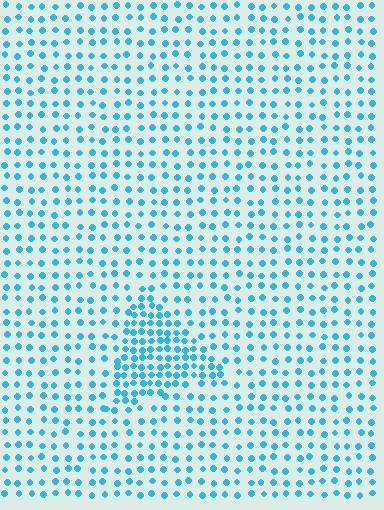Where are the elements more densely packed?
The elements are more densely packed inside the triangle boundary.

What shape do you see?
I see a triangle.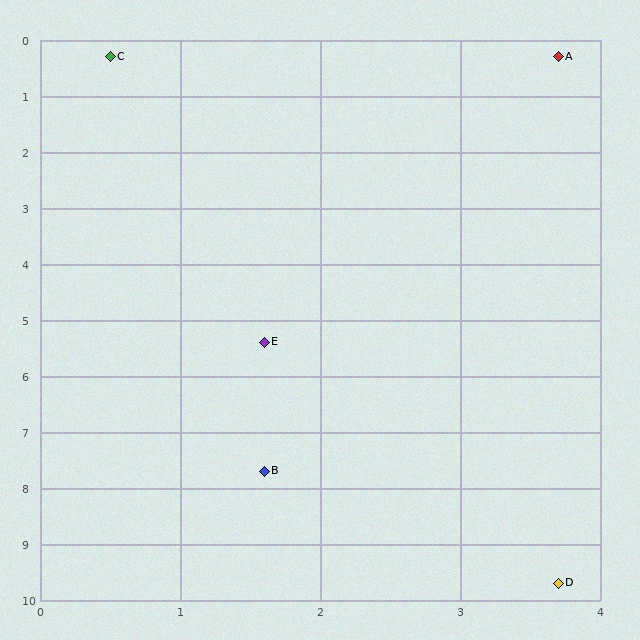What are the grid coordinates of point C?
Point C is at approximately (0.5, 0.3).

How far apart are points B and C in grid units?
Points B and C are about 7.5 grid units apart.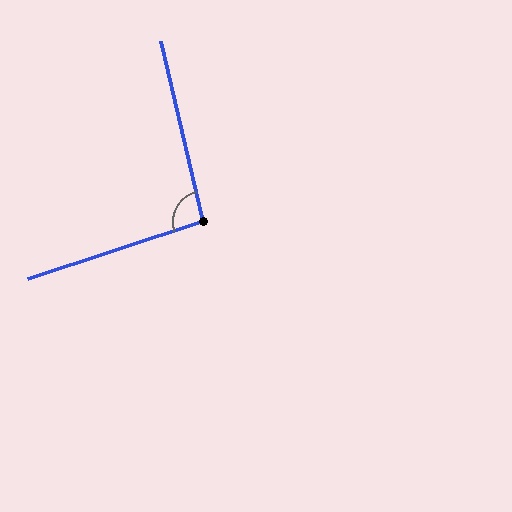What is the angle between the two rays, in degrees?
Approximately 95 degrees.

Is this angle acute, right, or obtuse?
It is approximately a right angle.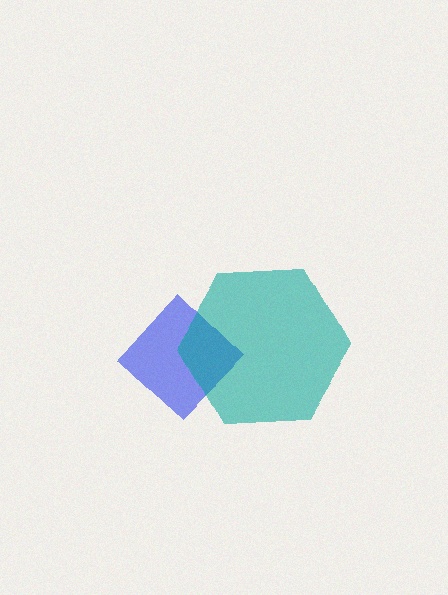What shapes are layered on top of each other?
The layered shapes are: a blue diamond, a teal hexagon.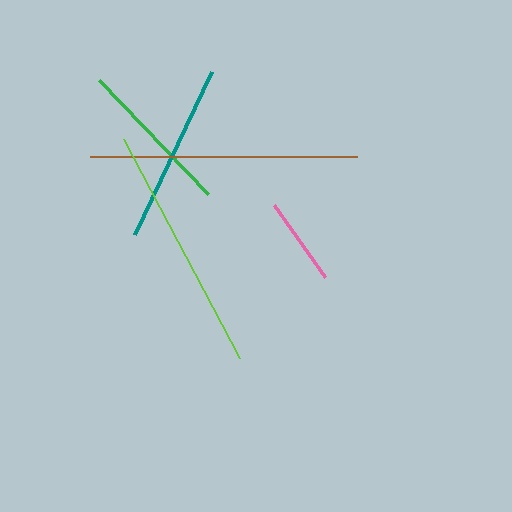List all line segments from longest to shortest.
From longest to shortest: brown, lime, teal, green, pink.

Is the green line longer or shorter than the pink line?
The green line is longer than the pink line.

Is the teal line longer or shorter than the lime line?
The lime line is longer than the teal line.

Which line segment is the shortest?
The pink line is the shortest at approximately 88 pixels.